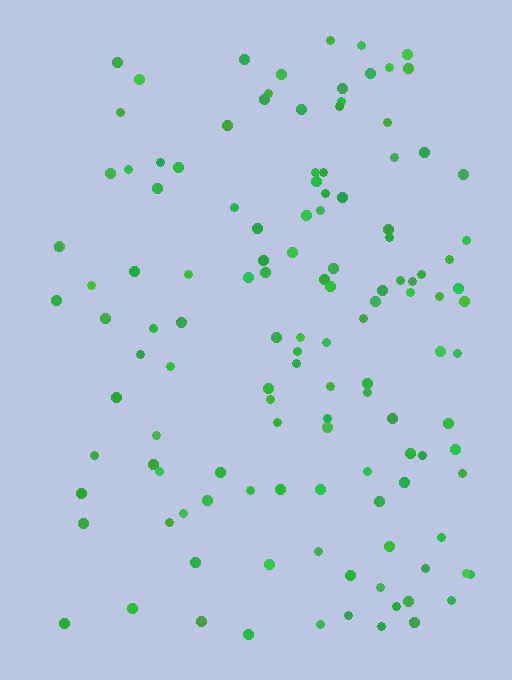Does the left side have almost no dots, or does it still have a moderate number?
Still a moderate number, just noticeably fewer than the right.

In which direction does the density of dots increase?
From left to right, with the right side densest.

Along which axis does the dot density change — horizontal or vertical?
Horizontal.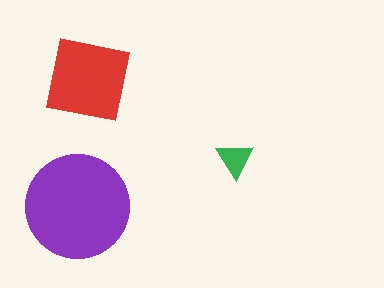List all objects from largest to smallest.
The purple circle, the red square, the green triangle.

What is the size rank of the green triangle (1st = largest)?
3rd.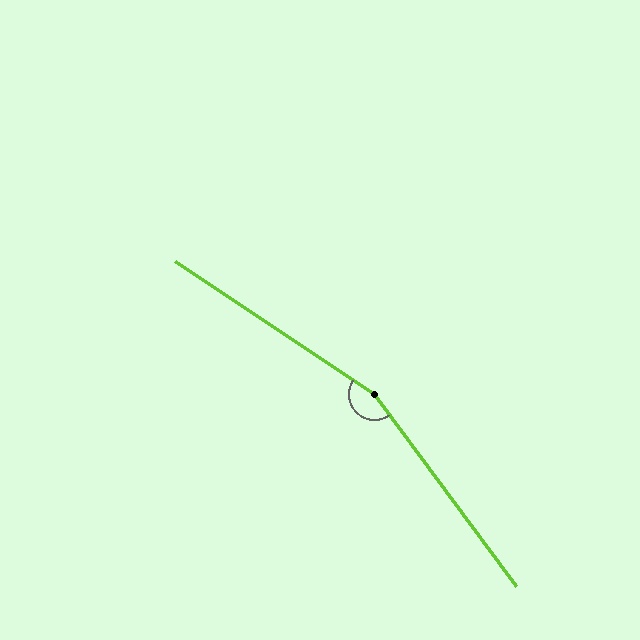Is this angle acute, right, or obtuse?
It is obtuse.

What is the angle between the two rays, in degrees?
Approximately 160 degrees.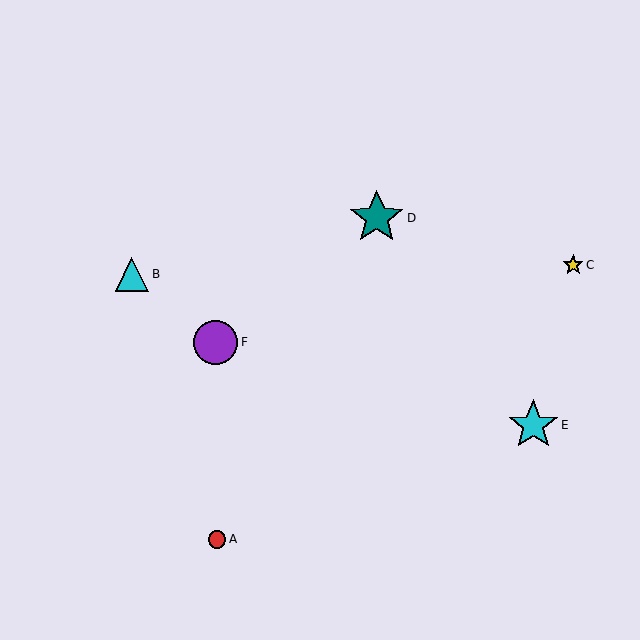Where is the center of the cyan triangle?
The center of the cyan triangle is at (132, 274).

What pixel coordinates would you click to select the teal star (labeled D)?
Click at (377, 218) to select the teal star D.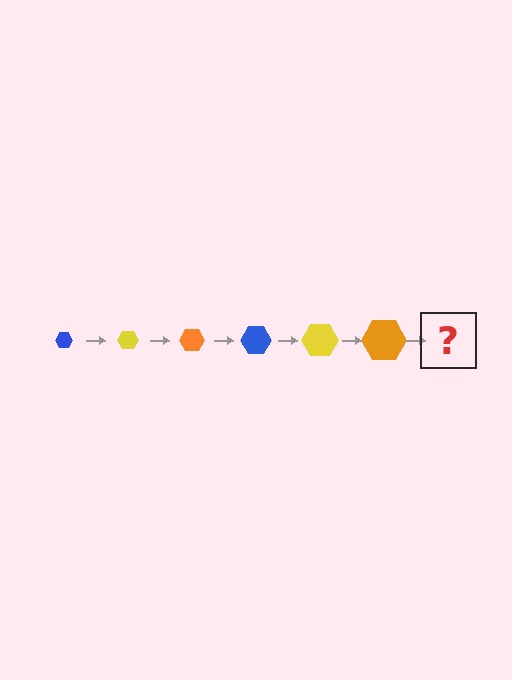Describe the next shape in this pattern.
It should be a blue hexagon, larger than the previous one.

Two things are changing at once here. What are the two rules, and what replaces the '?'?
The two rules are that the hexagon grows larger each step and the color cycles through blue, yellow, and orange. The '?' should be a blue hexagon, larger than the previous one.